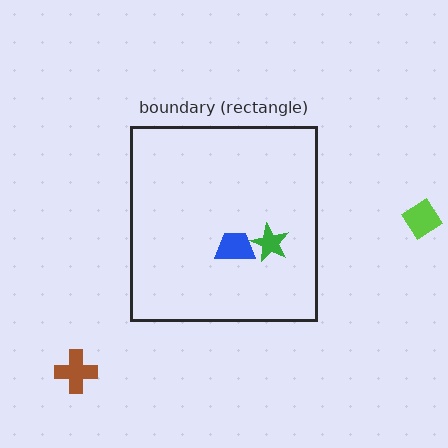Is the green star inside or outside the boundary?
Inside.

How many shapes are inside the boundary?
2 inside, 2 outside.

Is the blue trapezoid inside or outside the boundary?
Inside.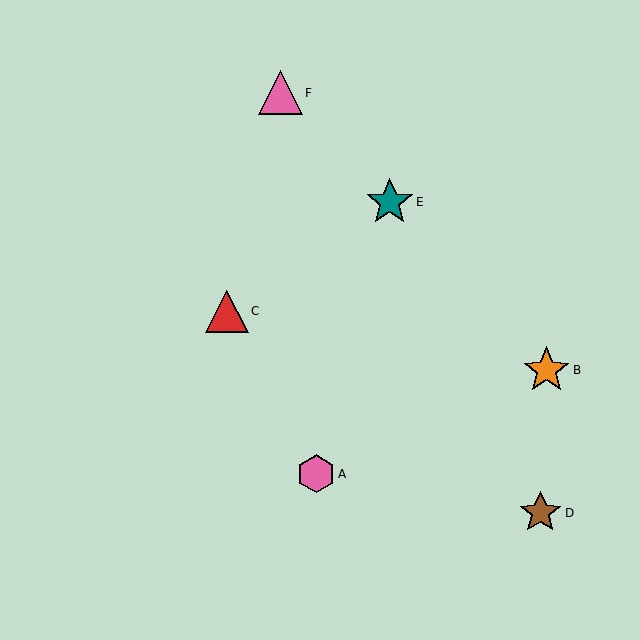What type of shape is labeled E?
Shape E is a teal star.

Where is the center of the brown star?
The center of the brown star is at (540, 513).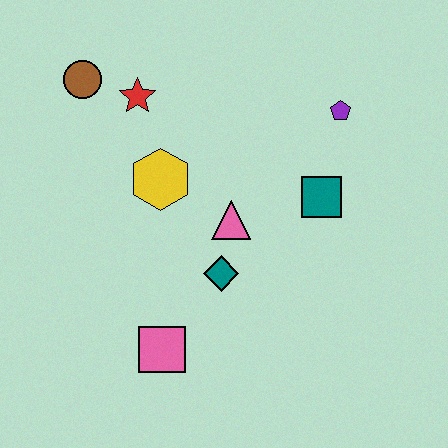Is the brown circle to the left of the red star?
Yes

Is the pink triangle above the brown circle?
No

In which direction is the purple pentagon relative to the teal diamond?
The purple pentagon is above the teal diamond.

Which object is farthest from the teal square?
The brown circle is farthest from the teal square.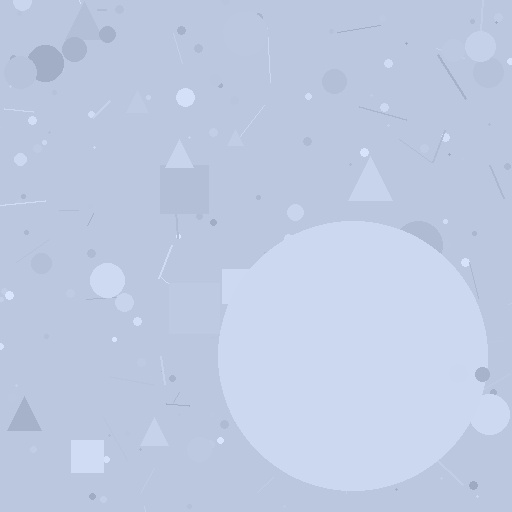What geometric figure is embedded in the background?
A circle is embedded in the background.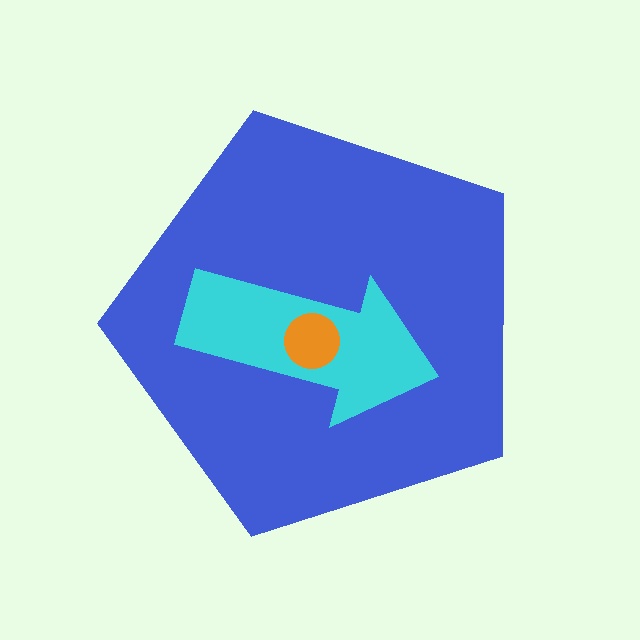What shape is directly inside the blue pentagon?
The cyan arrow.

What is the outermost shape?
The blue pentagon.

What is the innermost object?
The orange circle.